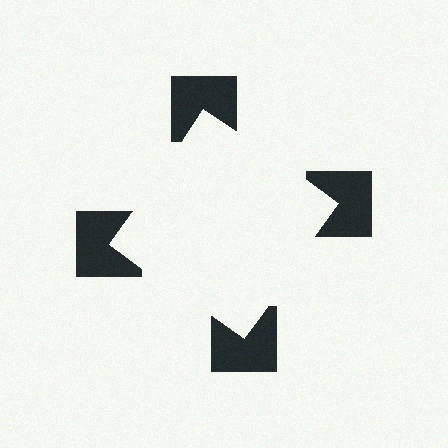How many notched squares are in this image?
There are 4 — one at each vertex of the illusory square.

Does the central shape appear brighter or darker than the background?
It typically appears slightly brighter than the background, even though no actual brightness change is drawn.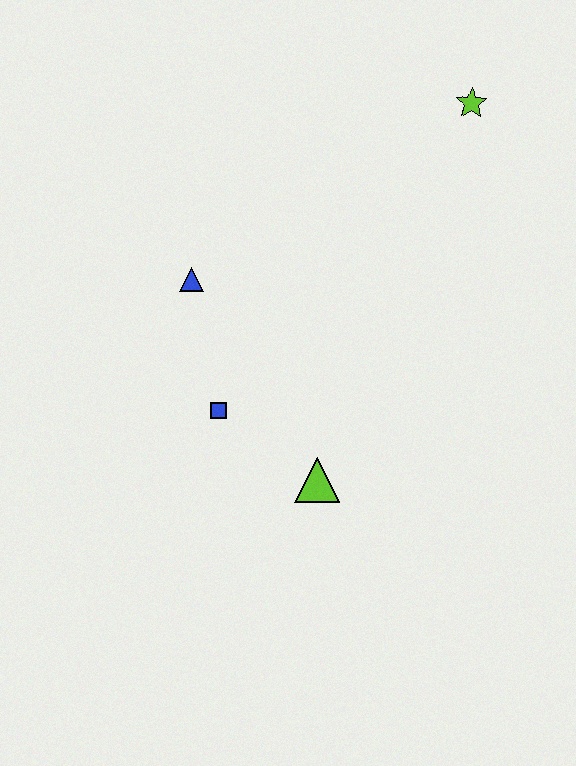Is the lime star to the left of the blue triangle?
No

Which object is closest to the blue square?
The lime triangle is closest to the blue square.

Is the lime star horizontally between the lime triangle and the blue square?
No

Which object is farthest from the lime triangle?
The lime star is farthest from the lime triangle.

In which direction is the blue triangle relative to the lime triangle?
The blue triangle is above the lime triangle.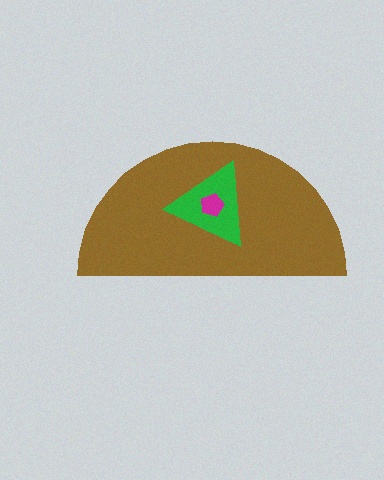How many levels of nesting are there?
3.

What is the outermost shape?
The brown semicircle.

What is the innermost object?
The magenta pentagon.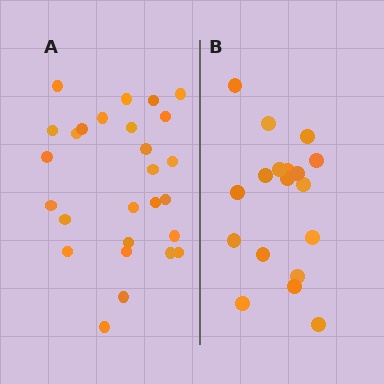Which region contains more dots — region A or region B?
Region A (the left region) has more dots.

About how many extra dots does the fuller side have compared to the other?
Region A has roughly 8 or so more dots than region B.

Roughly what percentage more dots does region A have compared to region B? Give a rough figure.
About 50% more.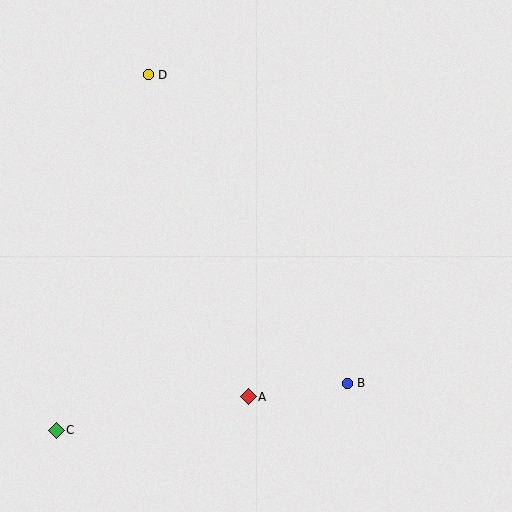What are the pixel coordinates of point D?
Point D is at (148, 75).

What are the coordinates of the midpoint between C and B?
The midpoint between C and B is at (202, 407).